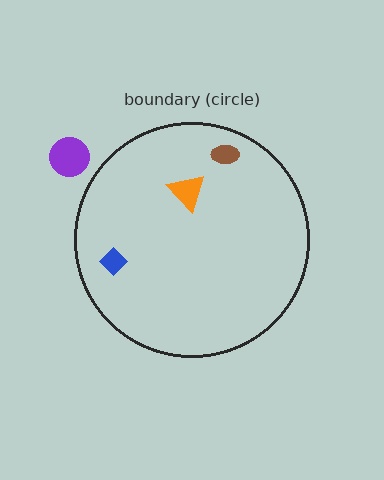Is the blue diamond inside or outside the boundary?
Inside.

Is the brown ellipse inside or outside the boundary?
Inside.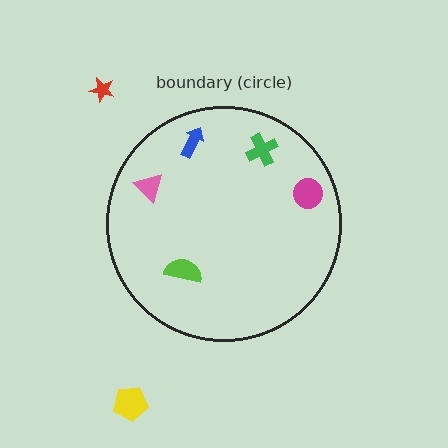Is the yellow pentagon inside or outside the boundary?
Outside.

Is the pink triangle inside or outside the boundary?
Inside.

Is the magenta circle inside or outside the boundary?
Inside.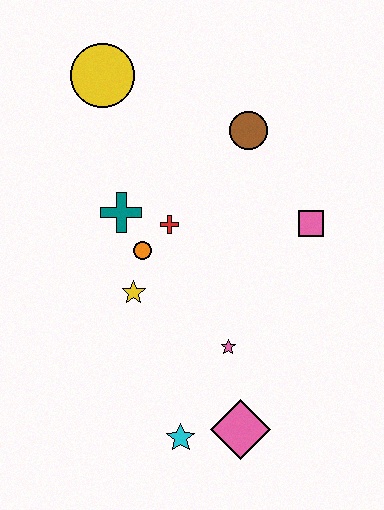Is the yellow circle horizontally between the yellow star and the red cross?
No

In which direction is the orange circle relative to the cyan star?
The orange circle is above the cyan star.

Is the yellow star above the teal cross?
No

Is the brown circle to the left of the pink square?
Yes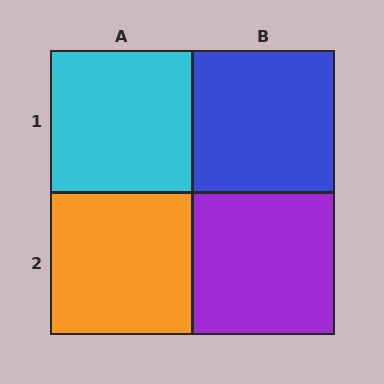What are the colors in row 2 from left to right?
Orange, purple.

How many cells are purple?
1 cell is purple.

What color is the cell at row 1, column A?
Cyan.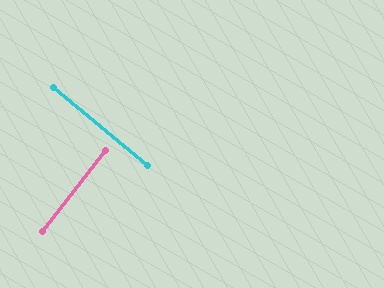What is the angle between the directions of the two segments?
Approximately 88 degrees.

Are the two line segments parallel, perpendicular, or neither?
Perpendicular — they meet at approximately 88°.